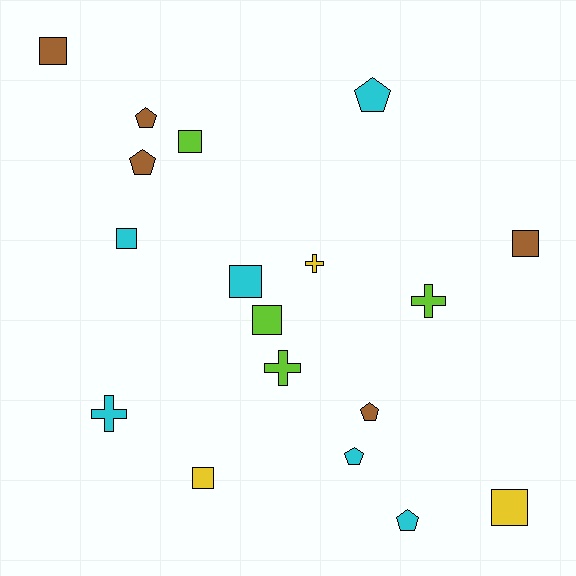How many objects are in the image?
There are 18 objects.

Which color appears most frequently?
Cyan, with 6 objects.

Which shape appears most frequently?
Square, with 8 objects.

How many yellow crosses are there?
There is 1 yellow cross.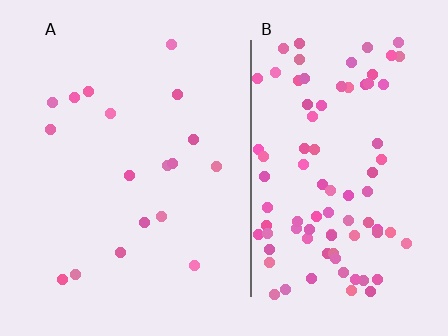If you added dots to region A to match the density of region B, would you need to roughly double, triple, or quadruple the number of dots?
Approximately quadruple.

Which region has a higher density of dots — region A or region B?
B (the right).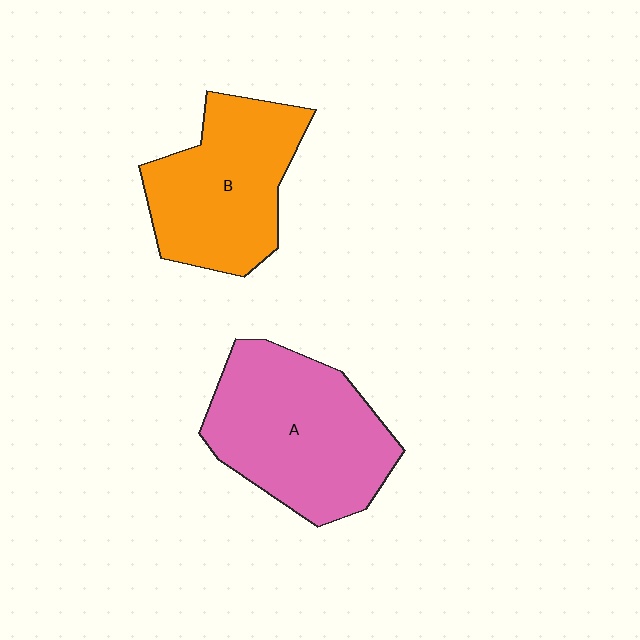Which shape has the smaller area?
Shape B (orange).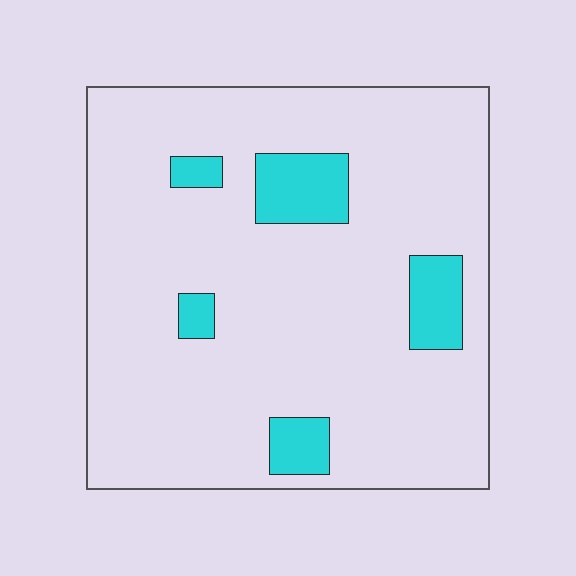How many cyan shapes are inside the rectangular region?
5.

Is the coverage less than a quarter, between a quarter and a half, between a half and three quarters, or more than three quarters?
Less than a quarter.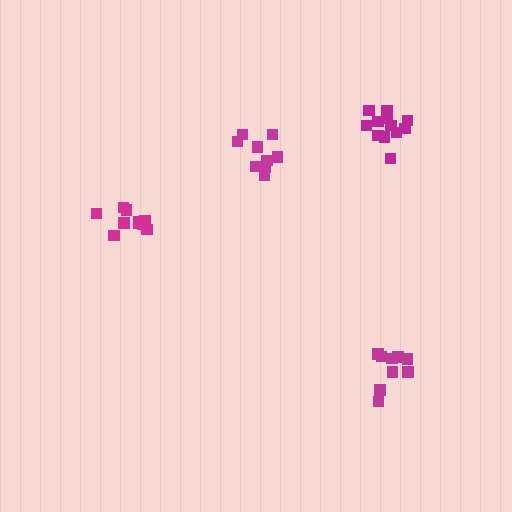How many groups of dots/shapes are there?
There are 4 groups.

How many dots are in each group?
Group 1: 10 dots, Group 2: 9 dots, Group 3: 12 dots, Group 4: 9 dots (40 total).